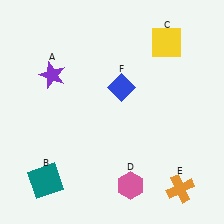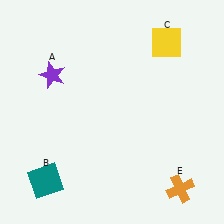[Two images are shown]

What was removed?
The pink hexagon (D), the blue diamond (F) were removed in Image 2.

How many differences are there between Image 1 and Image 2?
There are 2 differences between the two images.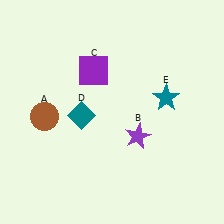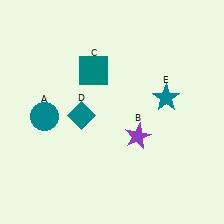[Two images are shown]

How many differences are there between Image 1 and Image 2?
There are 2 differences between the two images.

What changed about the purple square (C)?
In Image 1, C is purple. In Image 2, it changed to teal.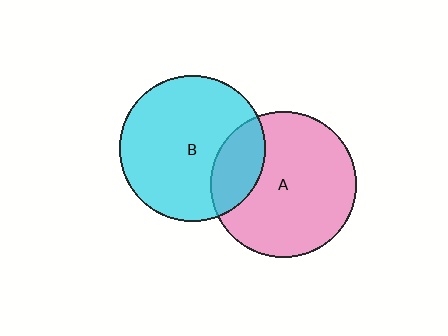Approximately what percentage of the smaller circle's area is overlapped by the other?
Approximately 20%.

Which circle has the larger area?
Circle B (cyan).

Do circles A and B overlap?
Yes.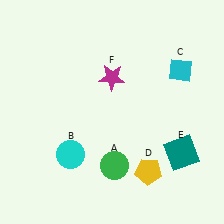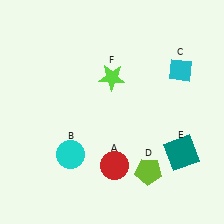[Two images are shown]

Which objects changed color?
A changed from green to red. D changed from yellow to lime. F changed from magenta to lime.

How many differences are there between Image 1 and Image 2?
There are 3 differences between the two images.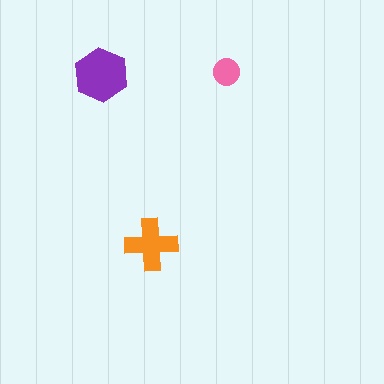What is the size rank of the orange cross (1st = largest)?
2nd.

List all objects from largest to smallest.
The purple hexagon, the orange cross, the pink circle.